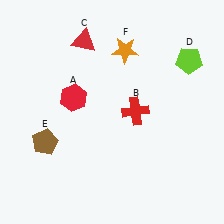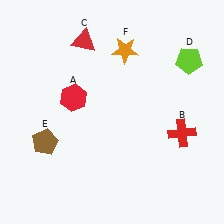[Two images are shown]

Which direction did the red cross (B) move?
The red cross (B) moved right.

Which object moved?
The red cross (B) moved right.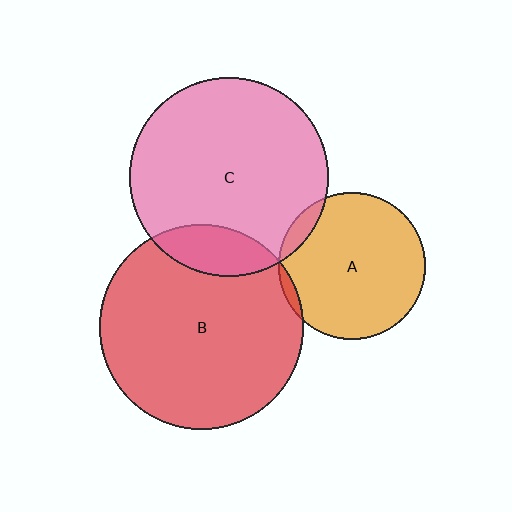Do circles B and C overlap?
Yes.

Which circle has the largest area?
Circle B (red).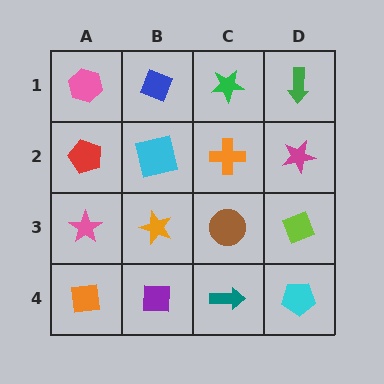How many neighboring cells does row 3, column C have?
4.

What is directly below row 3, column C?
A teal arrow.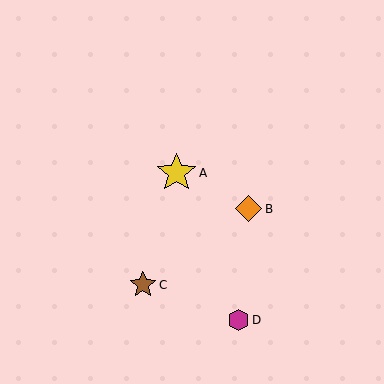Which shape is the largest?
The yellow star (labeled A) is the largest.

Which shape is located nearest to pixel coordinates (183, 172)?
The yellow star (labeled A) at (176, 173) is nearest to that location.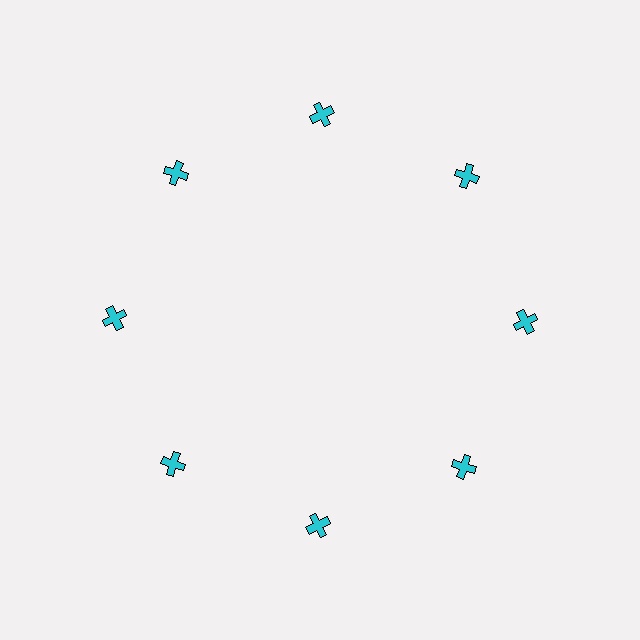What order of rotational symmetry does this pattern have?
This pattern has 8-fold rotational symmetry.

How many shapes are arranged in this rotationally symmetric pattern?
There are 8 shapes, arranged in 8 groups of 1.